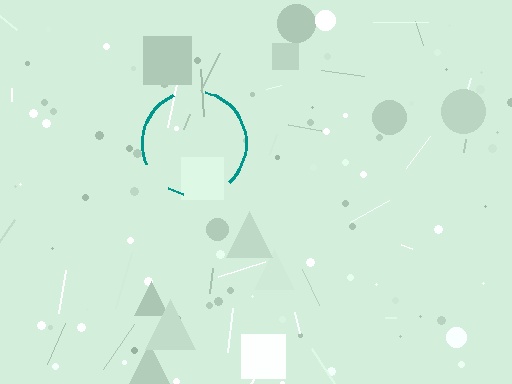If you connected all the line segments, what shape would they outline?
They would outline a circle.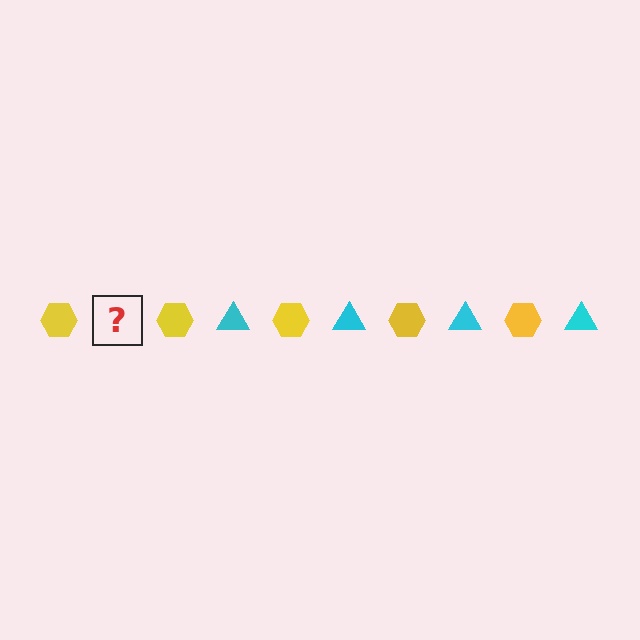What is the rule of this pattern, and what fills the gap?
The rule is that the pattern alternates between yellow hexagon and cyan triangle. The gap should be filled with a cyan triangle.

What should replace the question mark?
The question mark should be replaced with a cyan triangle.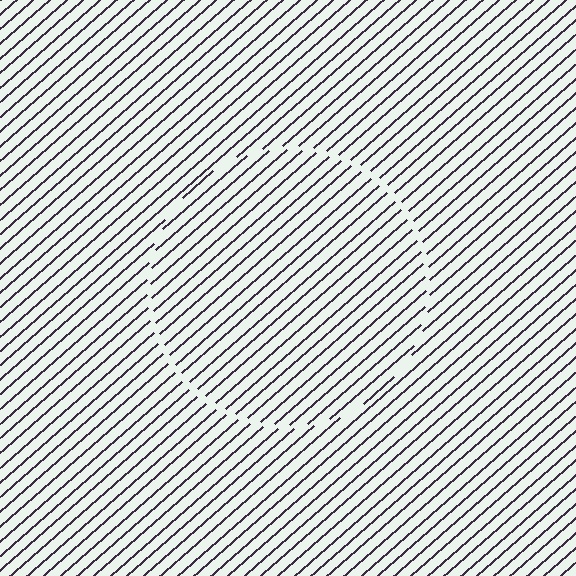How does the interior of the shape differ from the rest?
The interior of the shape contains the same grating, shifted by half a period — the contour is defined by the phase discontinuity where line-ends from the inner and outer gratings abut.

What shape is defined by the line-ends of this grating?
An illusory circle. The interior of the shape contains the same grating, shifted by half a period — the contour is defined by the phase discontinuity where line-ends from the inner and outer gratings abut.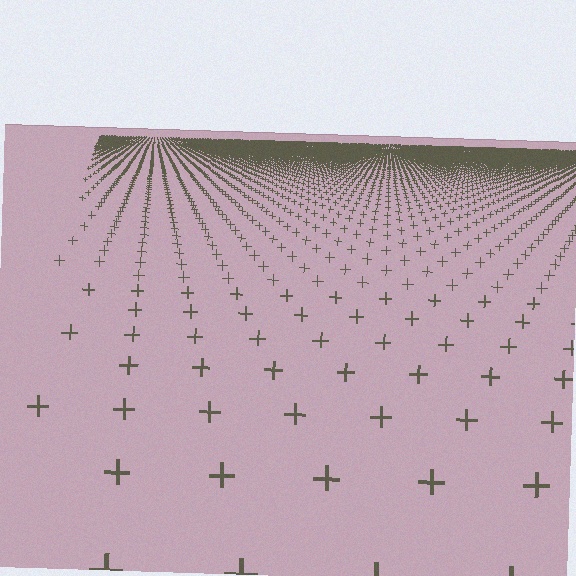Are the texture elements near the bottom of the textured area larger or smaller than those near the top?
Larger. Near the bottom, elements are closer to the viewer and appear at a bigger on-screen size.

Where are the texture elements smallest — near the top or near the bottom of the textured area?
Near the top.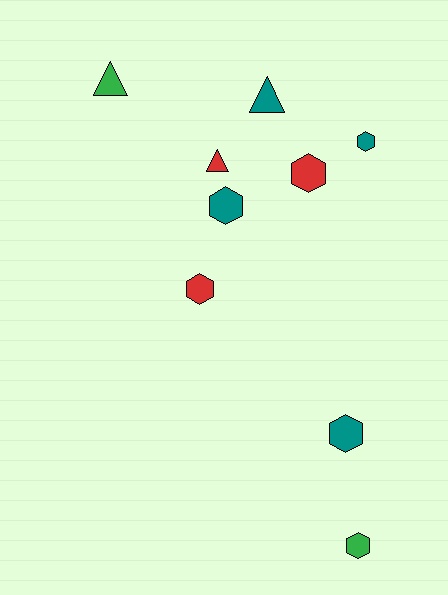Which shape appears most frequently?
Hexagon, with 6 objects.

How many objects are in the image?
There are 9 objects.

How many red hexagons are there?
There are 2 red hexagons.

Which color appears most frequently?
Teal, with 4 objects.